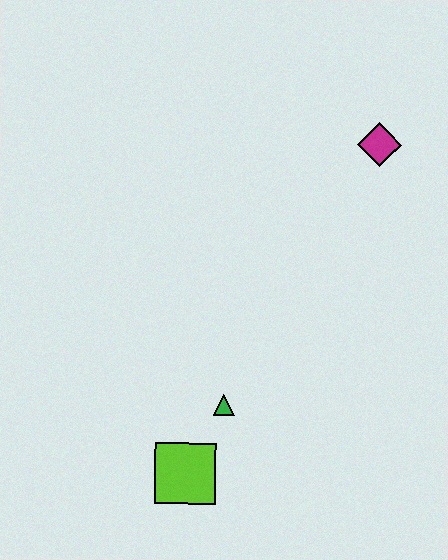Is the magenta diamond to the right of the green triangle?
Yes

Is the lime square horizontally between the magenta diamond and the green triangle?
No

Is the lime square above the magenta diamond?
No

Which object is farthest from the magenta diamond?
The lime square is farthest from the magenta diamond.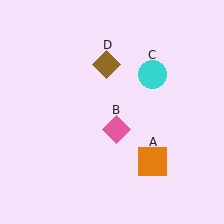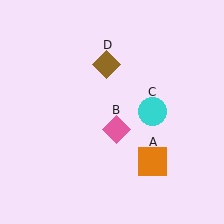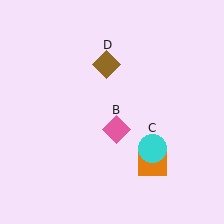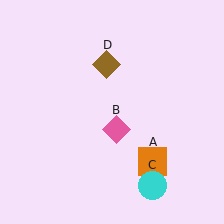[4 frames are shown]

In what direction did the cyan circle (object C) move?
The cyan circle (object C) moved down.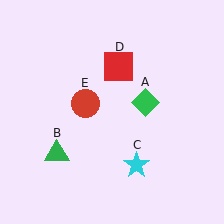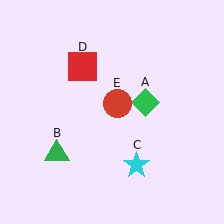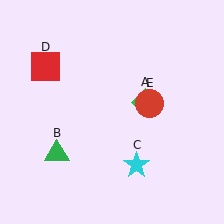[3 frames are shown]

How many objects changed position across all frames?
2 objects changed position: red square (object D), red circle (object E).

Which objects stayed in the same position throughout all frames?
Green diamond (object A) and green triangle (object B) and cyan star (object C) remained stationary.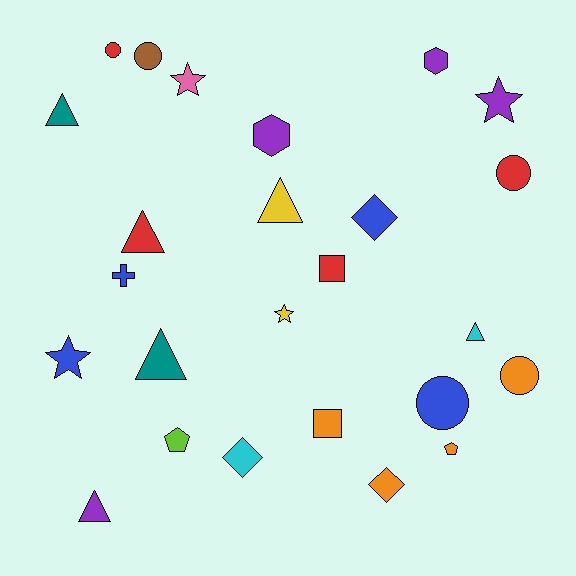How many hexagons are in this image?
There are 2 hexagons.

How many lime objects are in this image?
There is 1 lime object.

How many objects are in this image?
There are 25 objects.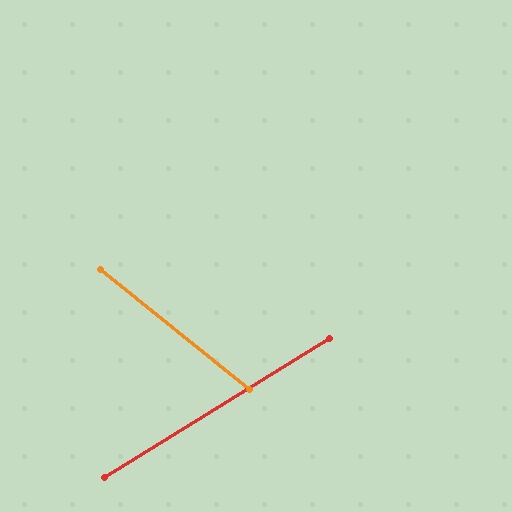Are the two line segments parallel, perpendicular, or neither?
Neither parallel nor perpendicular — they differ by about 70°.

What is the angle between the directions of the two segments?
Approximately 70 degrees.